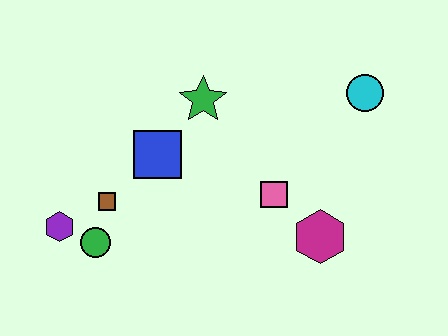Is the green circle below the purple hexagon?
Yes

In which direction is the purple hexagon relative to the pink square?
The purple hexagon is to the left of the pink square.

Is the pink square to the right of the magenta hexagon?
No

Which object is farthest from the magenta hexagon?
The purple hexagon is farthest from the magenta hexagon.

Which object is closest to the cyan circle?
The pink square is closest to the cyan circle.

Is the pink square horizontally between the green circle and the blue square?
No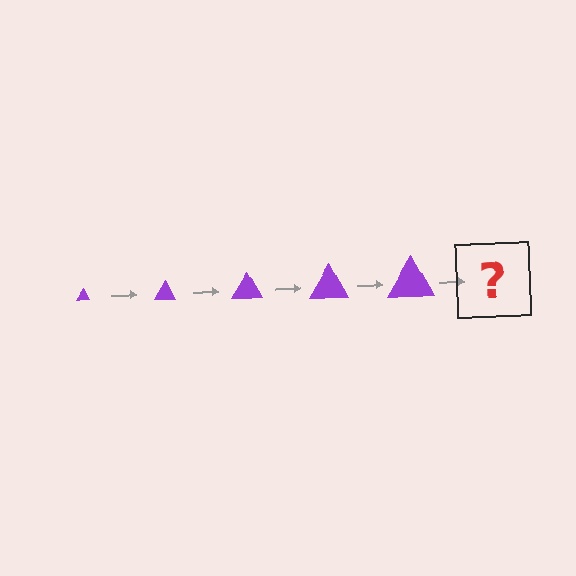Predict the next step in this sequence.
The next step is a purple triangle, larger than the previous one.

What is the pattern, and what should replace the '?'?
The pattern is that the triangle gets progressively larger each step. The '?' should be a purple triangle, larger than the previous one.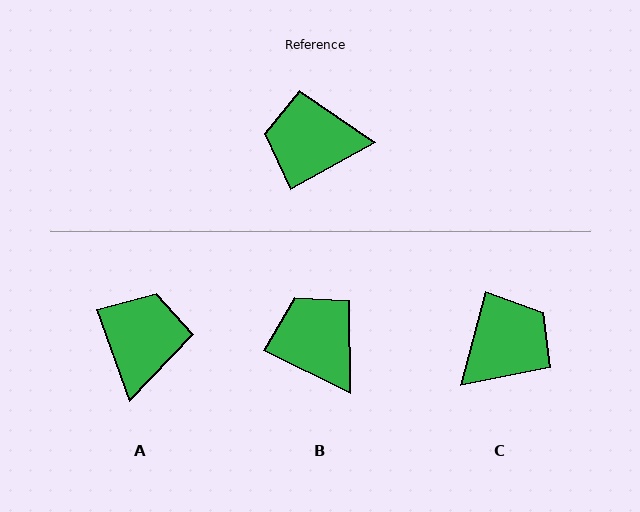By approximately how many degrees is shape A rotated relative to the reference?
Approximately 100 degrees clockwise.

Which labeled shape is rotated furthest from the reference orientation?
C, about 134 degrees away.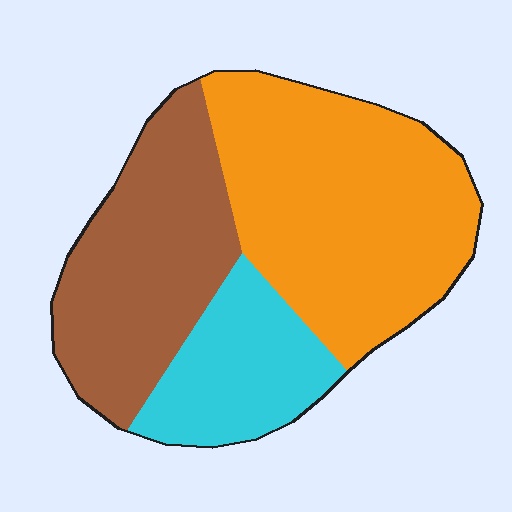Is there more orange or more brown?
Orange.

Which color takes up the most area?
Orange, at roughly 45%.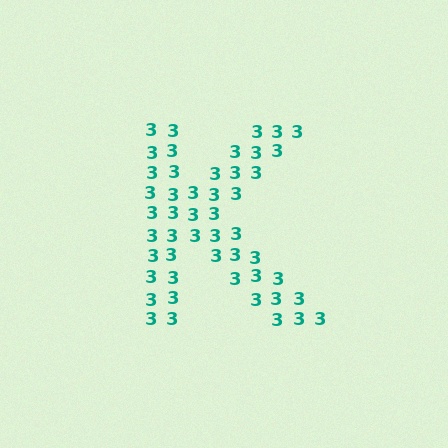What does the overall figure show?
The overall figure shows the letter K.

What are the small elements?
The small elements are digit 3's.